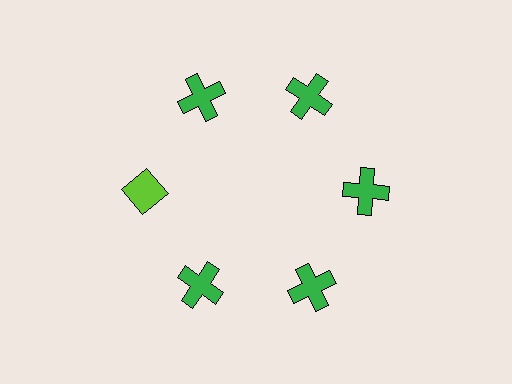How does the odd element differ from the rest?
It differs in both color (lime instead of green) and shape (diamond instead of cross).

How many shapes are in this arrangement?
There are 6 shapes arranged in a ring pattern.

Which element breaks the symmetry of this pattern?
The lime diamond at roughly the 9 o'clock position breaks the symmetry. All other shapes are green crosses.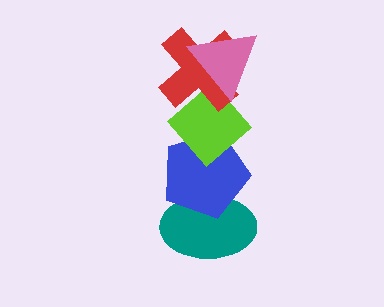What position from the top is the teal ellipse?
The teal ellipse is 5th from the top.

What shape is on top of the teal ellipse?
The blue pentagon is on top of the teal ellipse.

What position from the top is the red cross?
The red cross is 2nd from the top.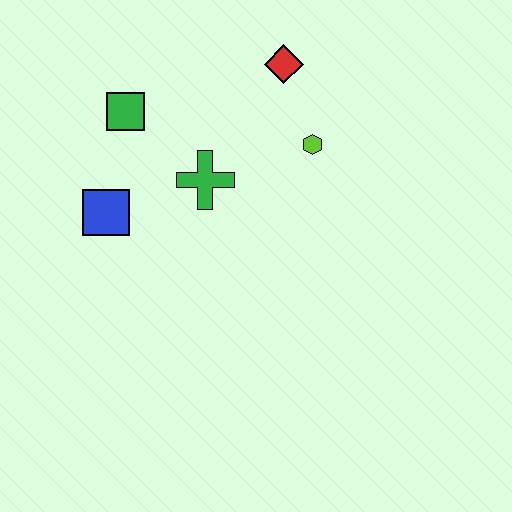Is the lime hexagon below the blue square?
No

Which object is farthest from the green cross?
The red diamond is farthest from the green cross.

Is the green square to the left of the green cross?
Yes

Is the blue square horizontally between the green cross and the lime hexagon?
No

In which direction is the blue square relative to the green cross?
The blue square is to the left of the green cross.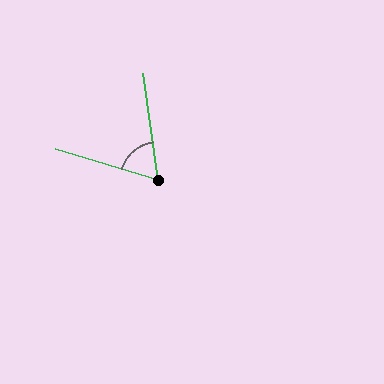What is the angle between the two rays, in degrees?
Approximately 65 degrees.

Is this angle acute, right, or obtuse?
It is acute.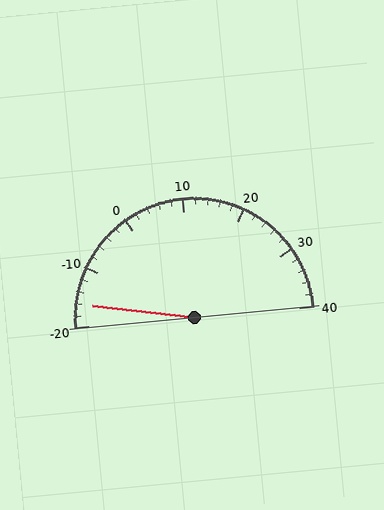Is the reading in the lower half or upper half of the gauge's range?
The reading is in the lower half of the range (-20 to 40).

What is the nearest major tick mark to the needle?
The nearest major tick mark is -20.